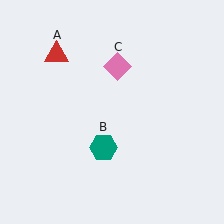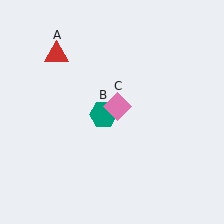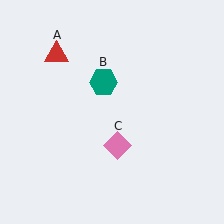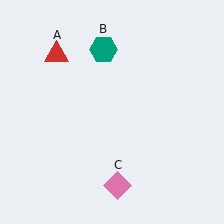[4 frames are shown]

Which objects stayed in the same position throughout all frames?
Red triangle (object A) remained stationary.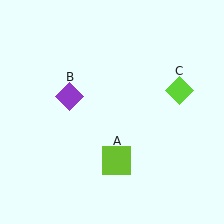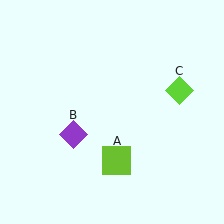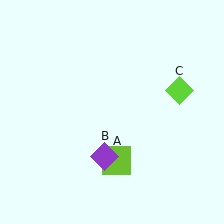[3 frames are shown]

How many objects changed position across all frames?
1 object changed position: purple diamond (object B).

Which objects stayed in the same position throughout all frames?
Lime square (object A) and lime diamond (object C) remained stationary.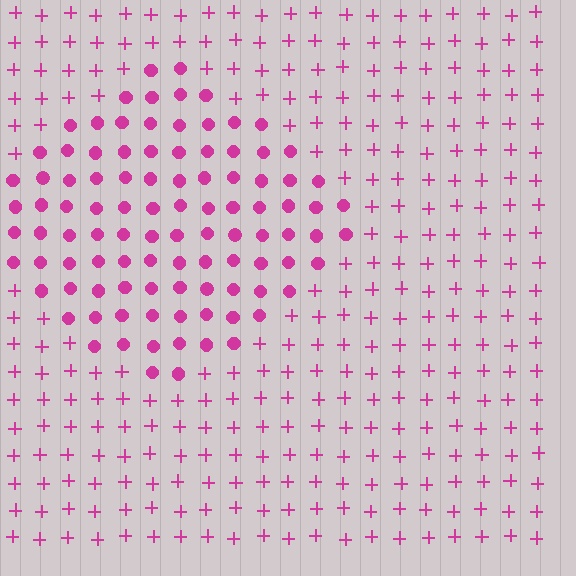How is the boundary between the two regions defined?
The boundary is defined by a change in element shape: circles inside vs. plus signs outside. All elements share the same color and spacing.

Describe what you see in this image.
The image is filled with small magenta elements arranged in a uniform grid. A diamond-shaped region contains circles, while the surrounding area contains plus signs. The boundary is defined purely by the change in element shape.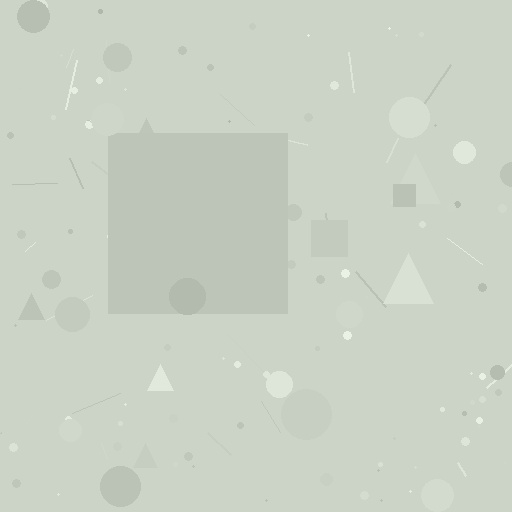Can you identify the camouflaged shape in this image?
The camouflaged shape is a square.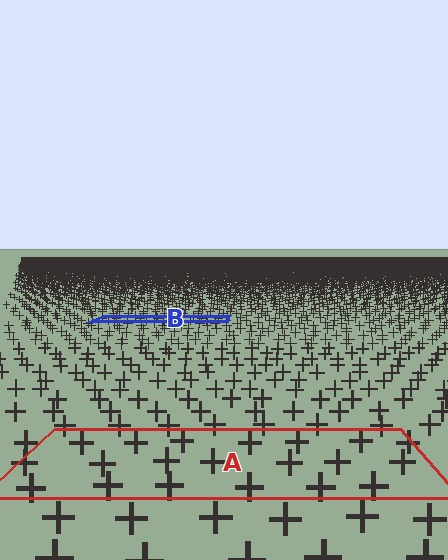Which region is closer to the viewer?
Region A is closer. The texture elements there are larger and more spread out.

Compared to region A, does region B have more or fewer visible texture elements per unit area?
Region B has more texture elements per unit area — they are packed more densely because it is farther away.